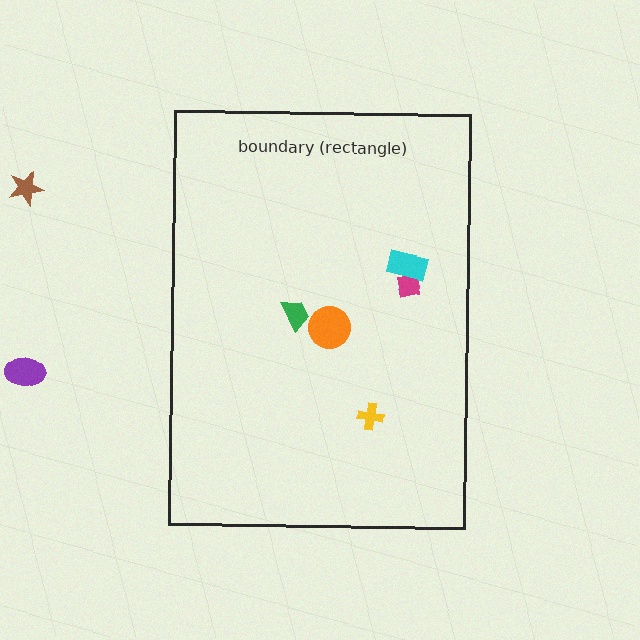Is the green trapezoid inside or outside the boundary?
Inside.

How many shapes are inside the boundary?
5 inside, 2 outside.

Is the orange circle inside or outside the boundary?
Inside.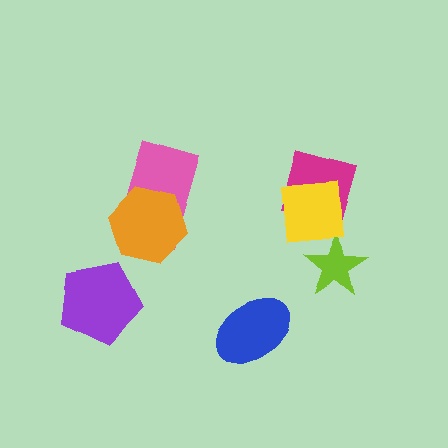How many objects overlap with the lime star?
0 objects overlap with the lime star.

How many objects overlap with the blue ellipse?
0 objects overlap with the blue ellipse.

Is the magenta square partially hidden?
Yes, it is partially covered by another shape.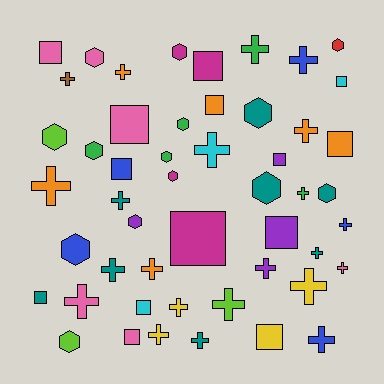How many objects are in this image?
There are 50 objects.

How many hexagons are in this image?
There are 14 hexagons.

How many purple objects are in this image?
There are 4 purple objects.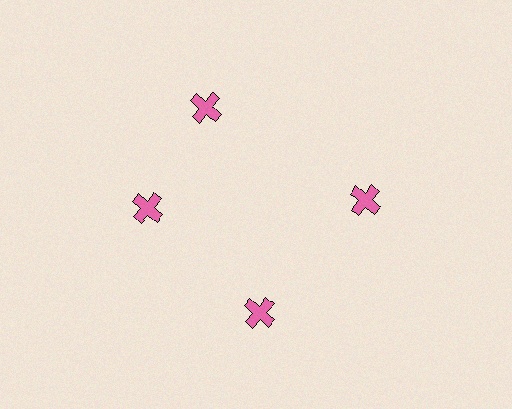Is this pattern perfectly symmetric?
No. The 4 pink crosses are arranged in a ring, but one element near the 12 o'clock position is rotated out of alignment along the ring, breaking the 4-fold rotational symmetry.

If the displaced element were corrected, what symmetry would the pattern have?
It would have 4-fold rotational symmetry — the pattern would map onto itself every 90 degrees.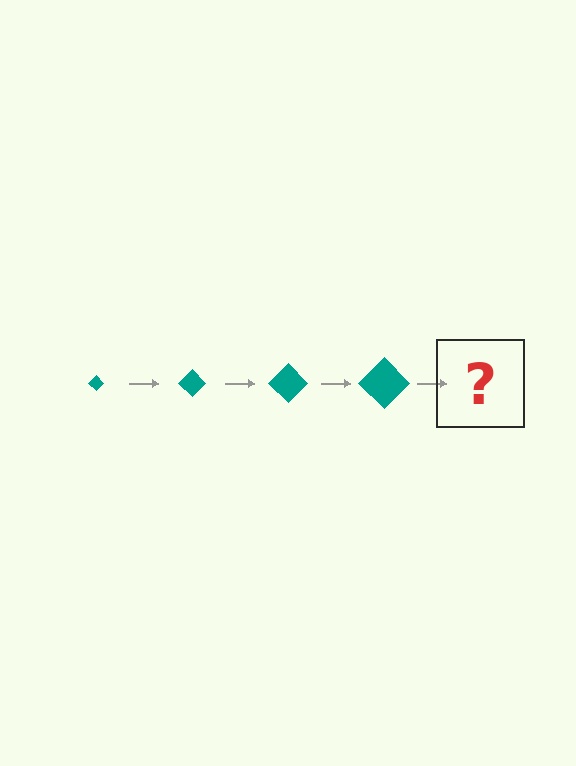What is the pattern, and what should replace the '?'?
The pattern is that the diamond gets progressively larger each step. The '?' should be a teal diamond, larger than the previous one.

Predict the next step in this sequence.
The next step is a teal diamond, larger than the previous one.